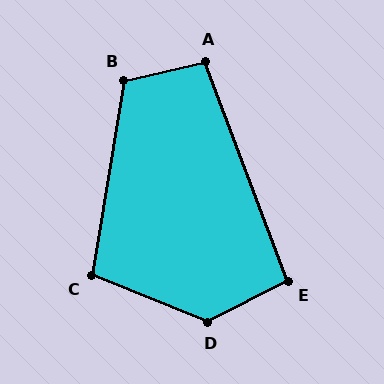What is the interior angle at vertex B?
Approximately 112 degrees (obtuse).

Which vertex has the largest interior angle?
D, at approximately 131 degrees.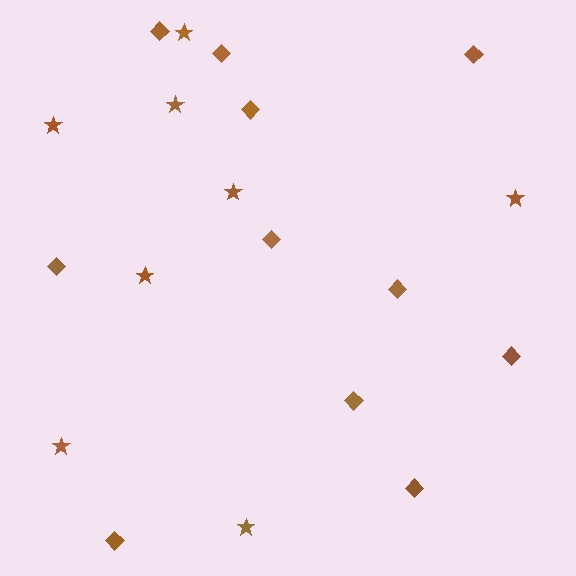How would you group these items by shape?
There are 2 groups: one group of stars (8) and one group of diamonds (11).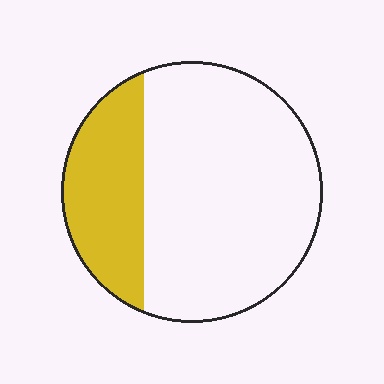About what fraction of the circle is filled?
About one quarter (1/4).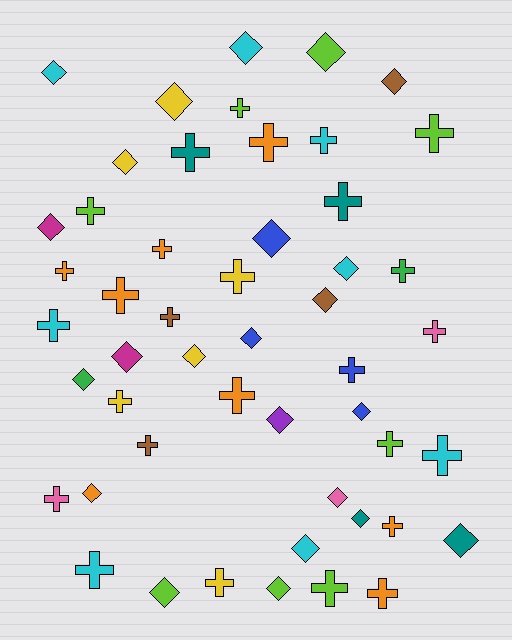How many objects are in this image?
There are 50 objects.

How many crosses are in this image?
There are 27 crosses.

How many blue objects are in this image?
There are 4 blue objects.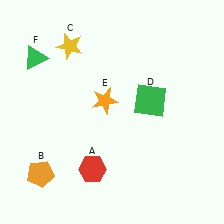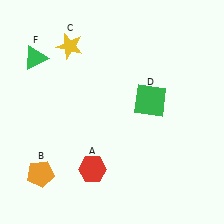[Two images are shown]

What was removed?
The orange star (E) was removed in Image 2.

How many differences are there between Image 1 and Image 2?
There is 1 difference between the two images.